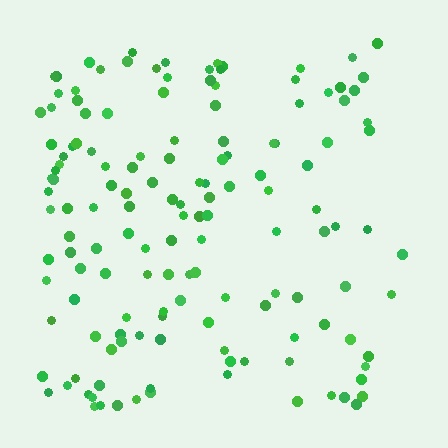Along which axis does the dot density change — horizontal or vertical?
Horizontal.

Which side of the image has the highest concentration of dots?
The left.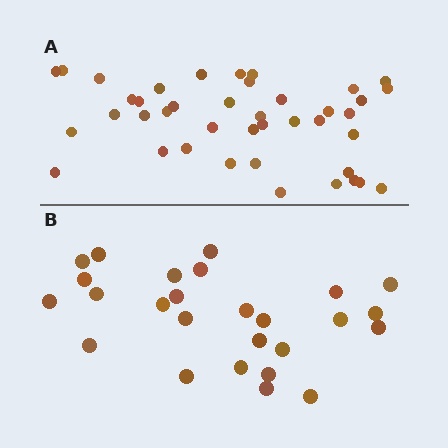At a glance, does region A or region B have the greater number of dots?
Region A (the top region) has more dots.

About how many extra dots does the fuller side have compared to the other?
Region A has approximately 15 more dots than region B.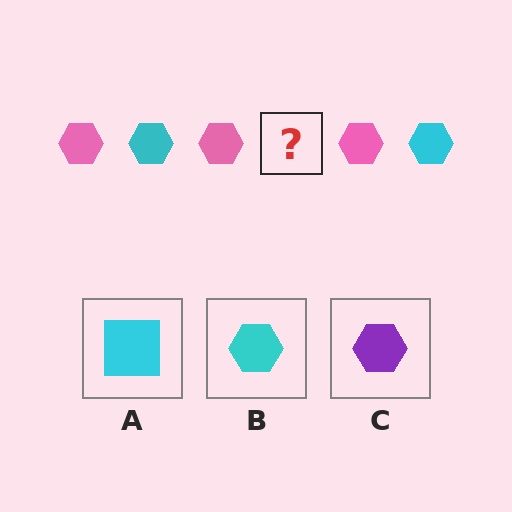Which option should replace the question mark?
Option B.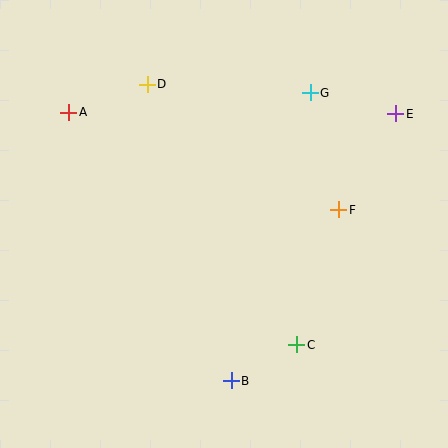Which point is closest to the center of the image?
Point F at (339, 210) is closest to the center.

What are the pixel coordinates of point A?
Point A is at (69, 112).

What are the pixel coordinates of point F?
Point F is at (339, 210).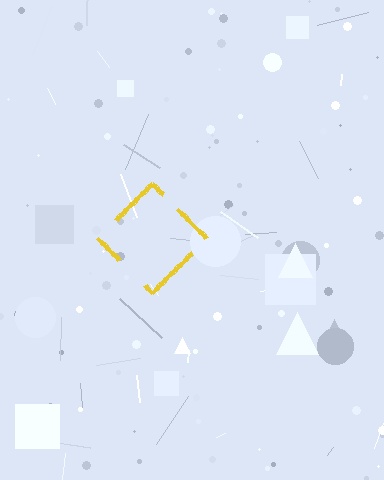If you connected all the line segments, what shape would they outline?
They would outline a diamond.